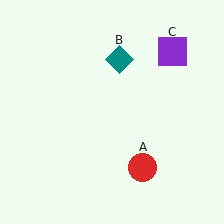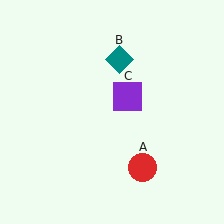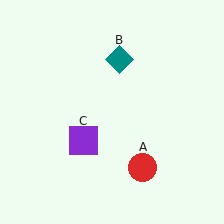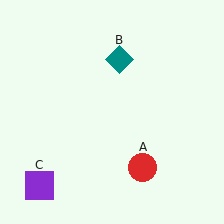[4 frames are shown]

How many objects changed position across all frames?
1 object changed position: purple square (object C).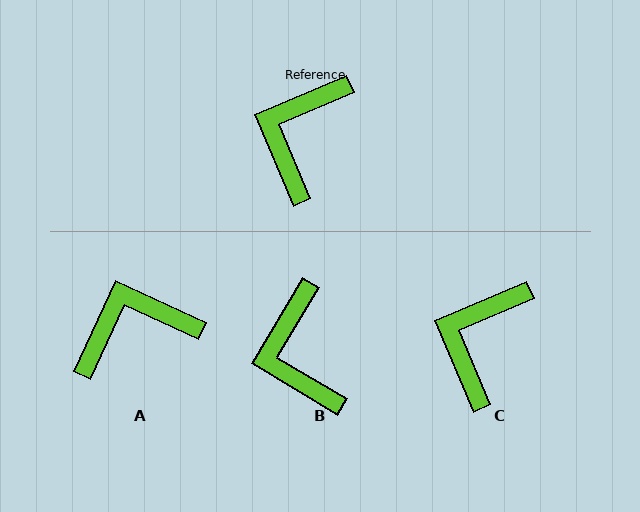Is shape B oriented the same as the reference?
No, it is off by about 36 degrees.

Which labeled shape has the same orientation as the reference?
C.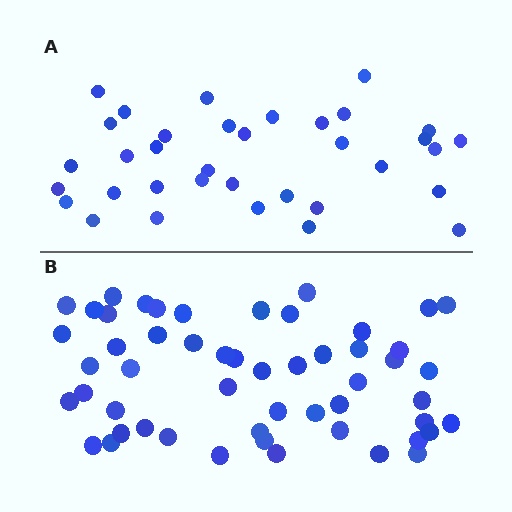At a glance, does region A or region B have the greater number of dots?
Region B (the bottom region) has more dots.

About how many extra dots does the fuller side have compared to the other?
Region B has approximately 20 more dots than region A.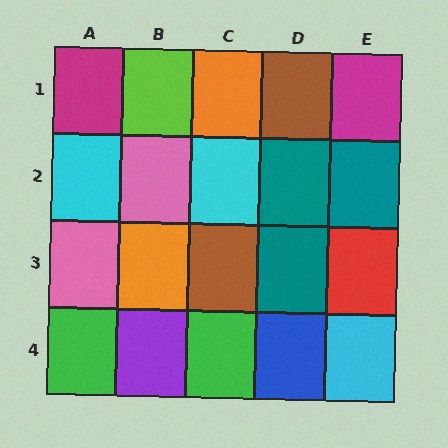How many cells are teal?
3 cells are teal.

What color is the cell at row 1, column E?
Magenta.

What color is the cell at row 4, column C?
Green.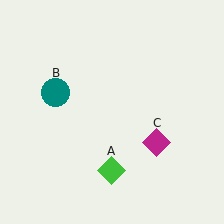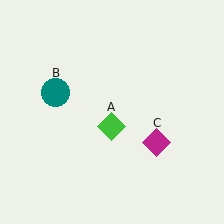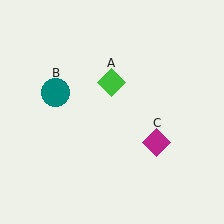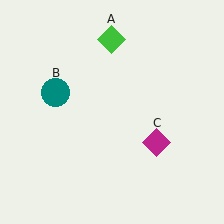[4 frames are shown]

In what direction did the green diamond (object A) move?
The green diamond (object A) moved up.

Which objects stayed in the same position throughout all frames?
Teal circle (object B) and magenta diamond (object C) remained stationary.